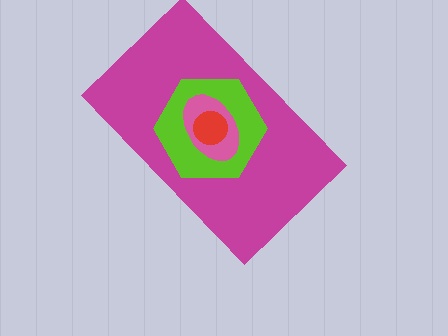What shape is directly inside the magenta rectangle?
The lime hexagon.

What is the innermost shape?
The red circle.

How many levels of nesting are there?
4.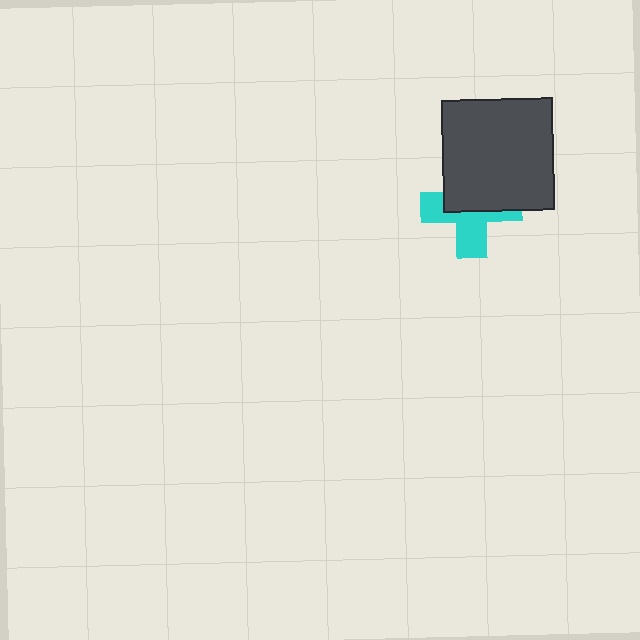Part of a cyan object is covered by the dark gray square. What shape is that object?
It is a cross.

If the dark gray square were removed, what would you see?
You would see the complete cyan cross.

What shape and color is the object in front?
The object in front is a dark gray square.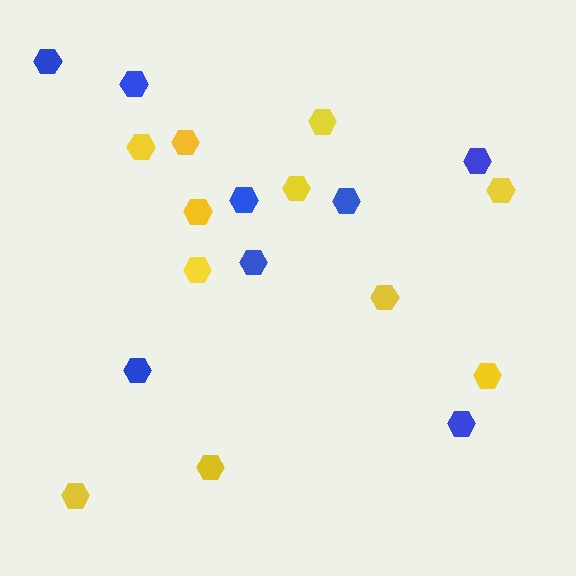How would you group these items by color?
There are 2 groups: one group of blue hexagons (8) and one group of yellow hexagons (11).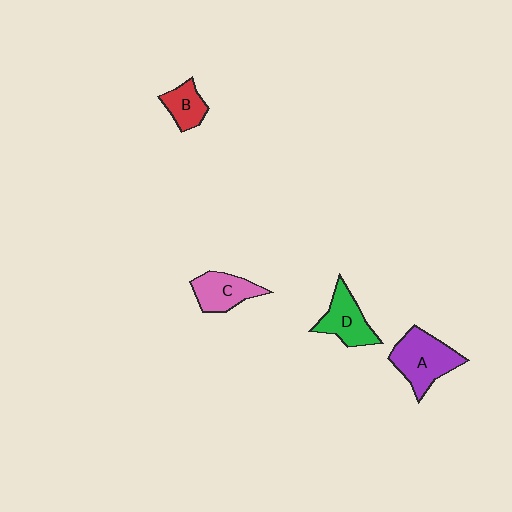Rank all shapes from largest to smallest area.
From largest to smallest: A (purple), D (green), C (pink), B (red).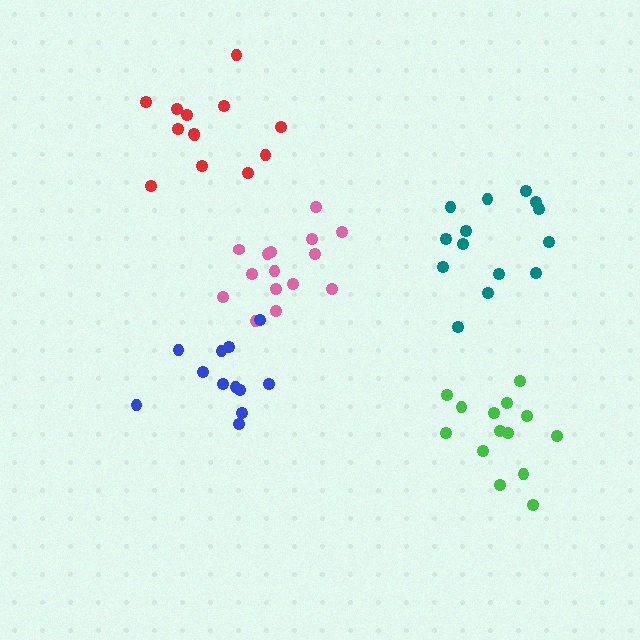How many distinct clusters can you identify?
There are 5 distinct clusters.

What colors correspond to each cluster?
The clusters are colored: pink, green, teal, blue, red.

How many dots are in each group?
Group 1: 15 dots, Group 2: 14 dots, Group 3: 14 dots, Group 4: 12 dots, Group 5: 13 dots (68 total).